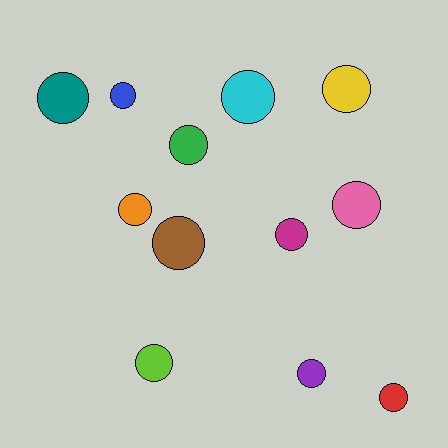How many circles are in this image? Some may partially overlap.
There are 12 circles.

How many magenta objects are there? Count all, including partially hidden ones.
There is 1 magenta object.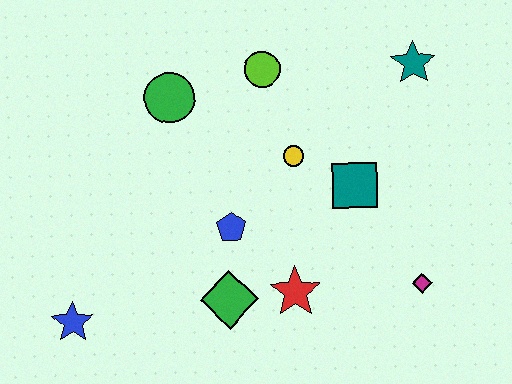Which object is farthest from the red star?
The teal star is farthest from the red star.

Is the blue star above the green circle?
No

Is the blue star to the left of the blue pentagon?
Yes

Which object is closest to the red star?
The green diamond is closest to the red star.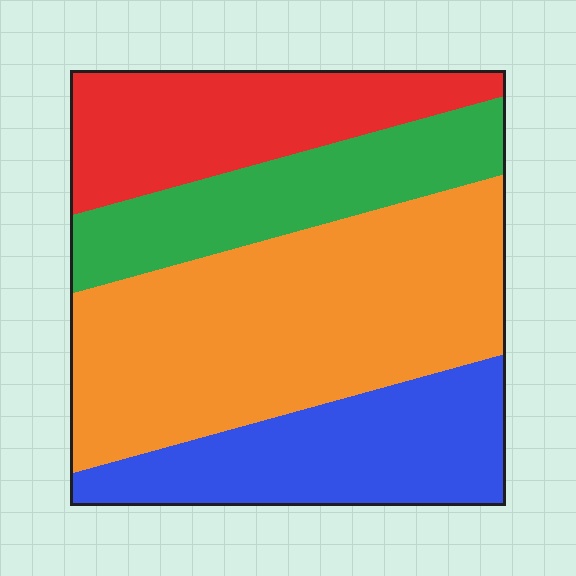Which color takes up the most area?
Orange, at roughly 40%.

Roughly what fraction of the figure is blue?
Blue takes up between a sixth and a third of the figure.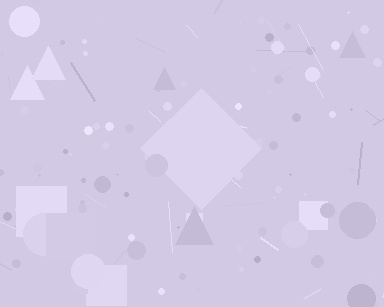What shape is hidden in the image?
A diamond is hidden in the image.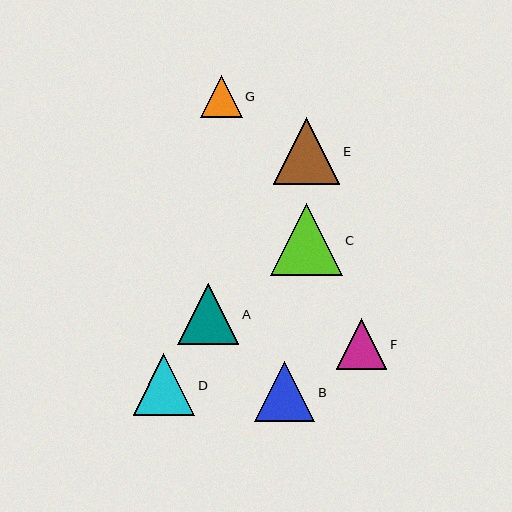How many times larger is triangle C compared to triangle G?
Triangle C is approximately 1.7 times the size of triangle G.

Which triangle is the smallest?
Triangle G is the smallest with a size of approximately 42 pixels.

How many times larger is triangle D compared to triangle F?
Triangle D is approximately 1.2 times the size of triangle F.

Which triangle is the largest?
Triangle C is the largest with a size of approximately 72 pixels.